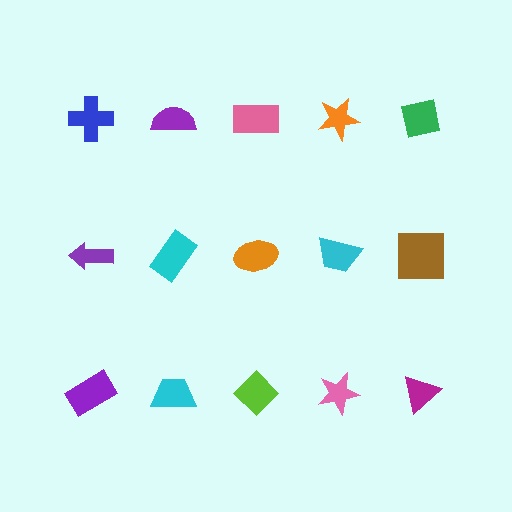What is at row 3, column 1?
A purple rectangle.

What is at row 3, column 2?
A cyan trapezoid.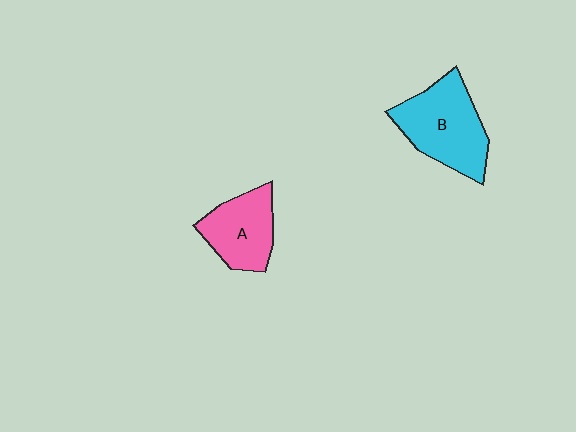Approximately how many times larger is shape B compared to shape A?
Approximately 1.4 times.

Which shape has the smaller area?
Shape A (pink).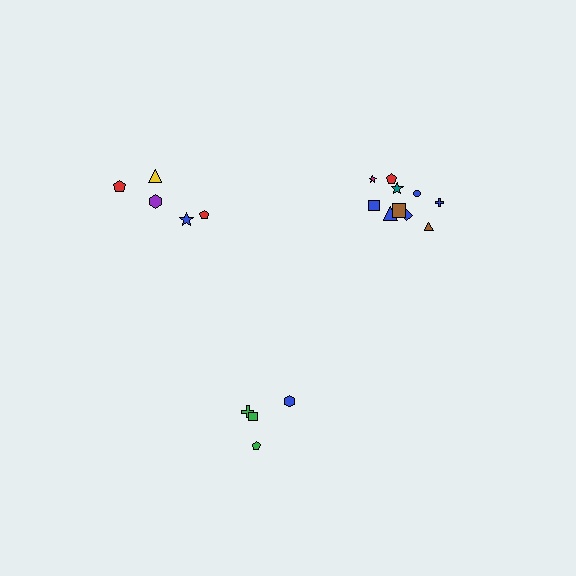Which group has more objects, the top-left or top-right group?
The top-right group.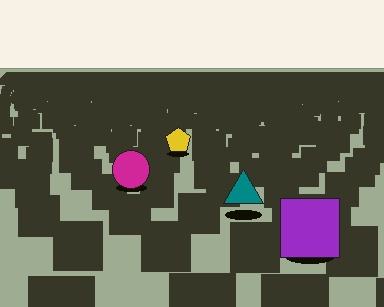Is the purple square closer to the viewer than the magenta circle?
Yes. The purple square is closer — you can tell from the texture gradient: the ground texture is coarser near it.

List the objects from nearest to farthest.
From nearest to farthest: the purple square, the teal triangle, the magenta circle, the yellow pentagon.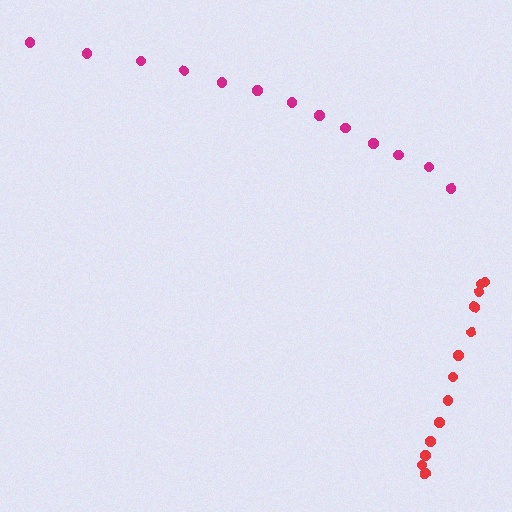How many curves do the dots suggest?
There are 2 distinct paths.